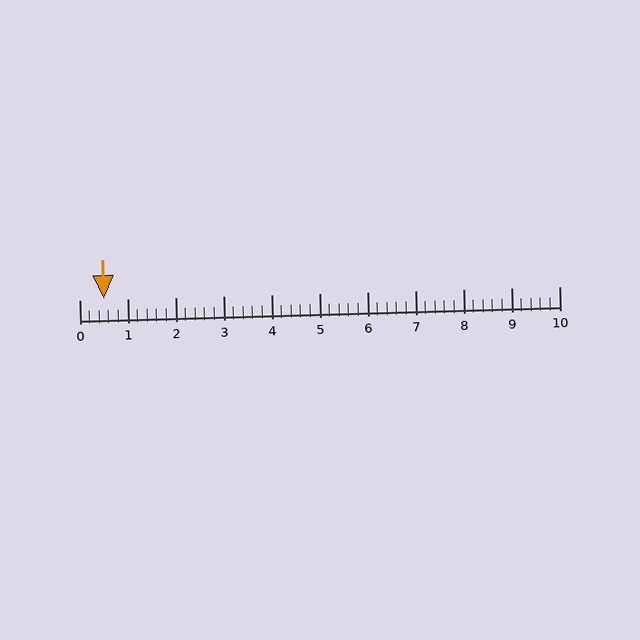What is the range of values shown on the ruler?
The ruler shows values from 0 to 10.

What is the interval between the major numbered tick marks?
The major tick marks are spaced 1 units apart.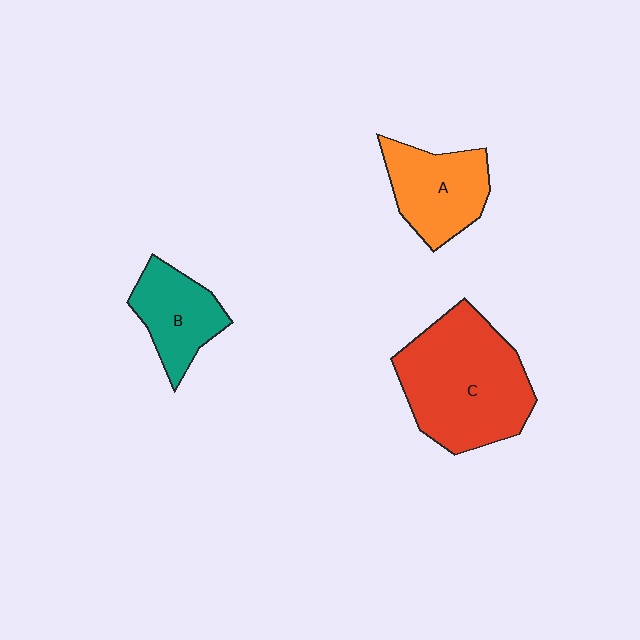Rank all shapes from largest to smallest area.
From largest to smallest: C (red), A (orange), B (teal).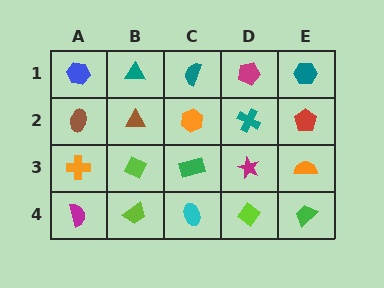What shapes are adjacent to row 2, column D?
A magenta pentagon (row 1, column D), a magenta star (row 3, column D), an orange hexagon (row 2, column C), a red pentagon (row 2, column E).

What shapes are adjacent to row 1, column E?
A red pentagon (row 2, column E), a magenta pentagon (row 1, column D).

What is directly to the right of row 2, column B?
An orange hexagon.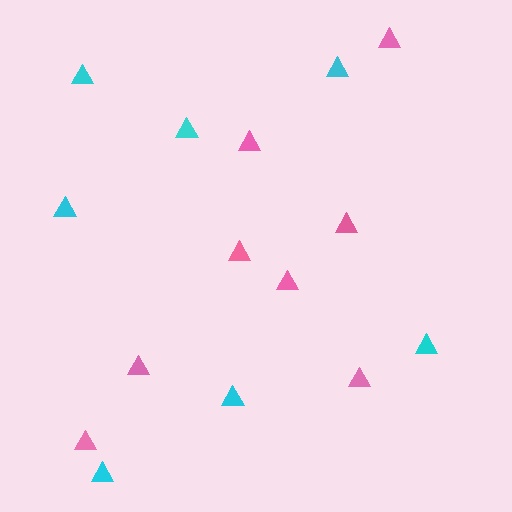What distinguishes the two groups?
There are 2 groups: one group of pink triangles (8) and one group of cyan triangles (7).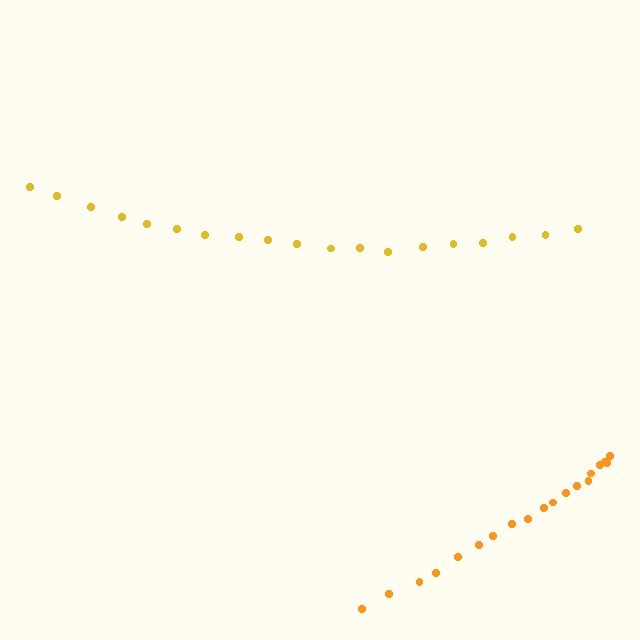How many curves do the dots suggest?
There are 2 distinct paths.